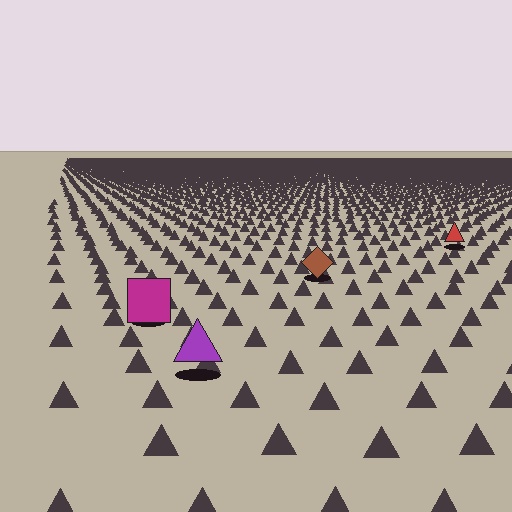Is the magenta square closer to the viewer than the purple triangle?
No. The purple triangle is closer — you can tell from the texture gradient: the ground texture is coarser near it.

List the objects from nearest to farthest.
From nearest to farthest: the purple triangle, the magenta square, the brown diamond, the red triangle.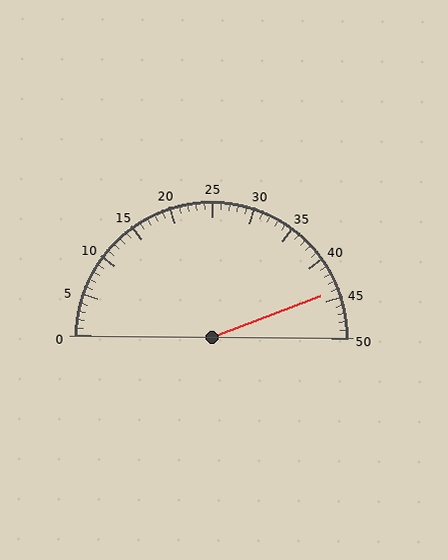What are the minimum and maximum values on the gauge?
The gauge ranges from 0 to 50.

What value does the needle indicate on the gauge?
The needle indicates approximately 44.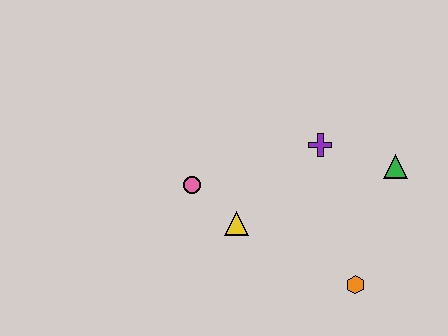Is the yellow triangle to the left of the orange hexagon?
Yes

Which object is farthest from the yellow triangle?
The green triangle is farthest from the yellow triangle.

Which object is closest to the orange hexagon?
The green triangle is closest to the orange hexagon.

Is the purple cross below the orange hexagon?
No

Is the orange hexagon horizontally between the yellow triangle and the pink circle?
No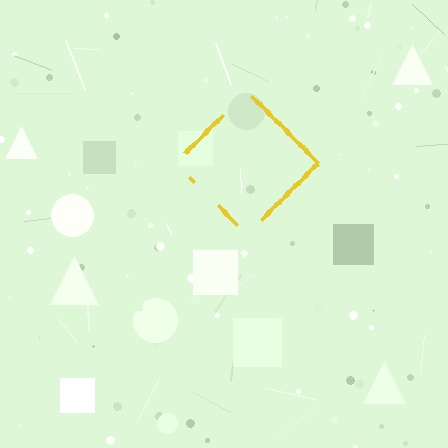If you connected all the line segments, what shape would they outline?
They would outline a diamond.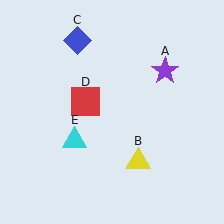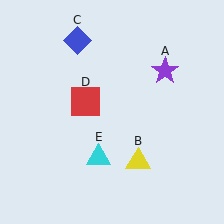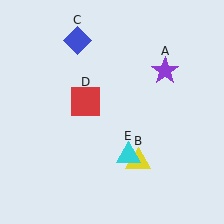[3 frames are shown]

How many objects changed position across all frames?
1 object changed position: cyan triangle (object E).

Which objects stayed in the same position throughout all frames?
Purple star (object A) and yellow triangle (object B) and blue diamond (object C) and red square (object D) remained stationary.